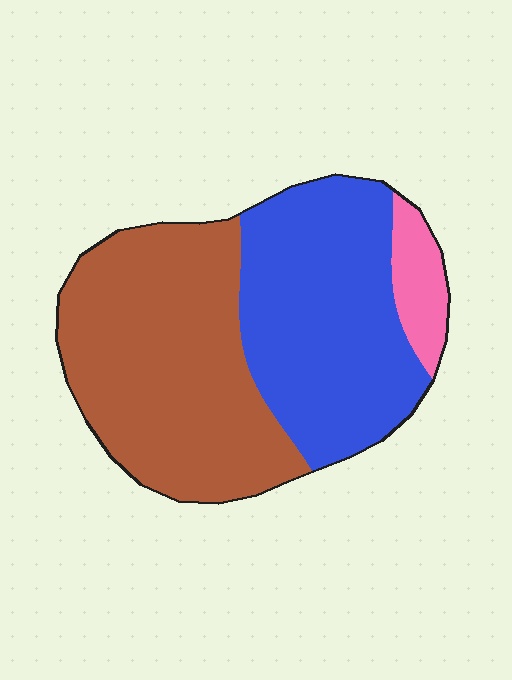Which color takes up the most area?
Brown, at roughly 50%.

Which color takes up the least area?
Pink, at roughly 10%.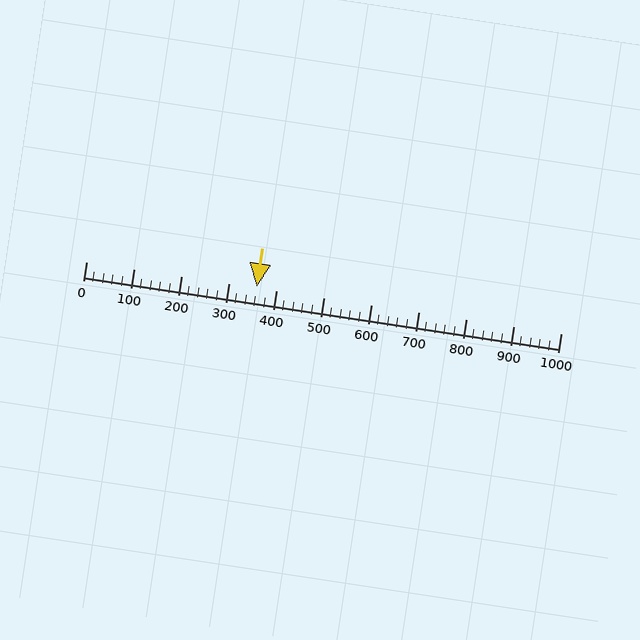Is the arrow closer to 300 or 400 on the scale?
The arrow is closer to 400.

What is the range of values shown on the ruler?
The ruler shows values from 0 to 1000.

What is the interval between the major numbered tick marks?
The major tick marks are spaced 100 units apart.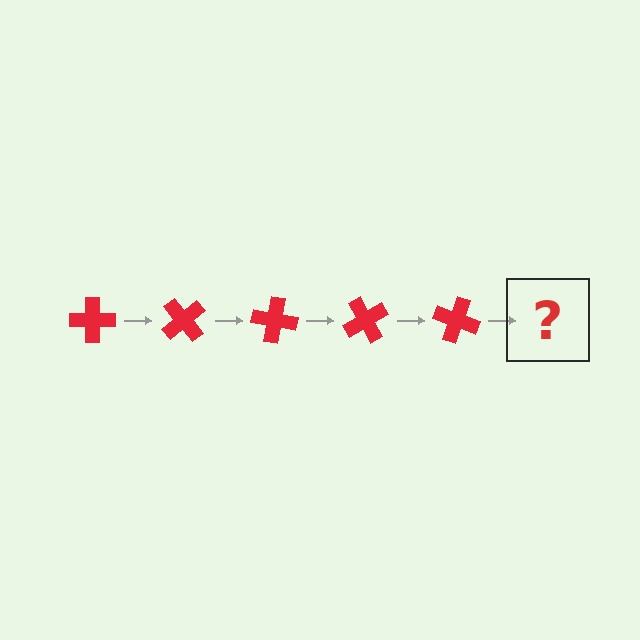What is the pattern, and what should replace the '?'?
The pattern is that the cross rotates 50 degrees each step. The '?' should be a red cross rotated 250 degrees.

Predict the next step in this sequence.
The next step is a red cross rotated 250 degrees.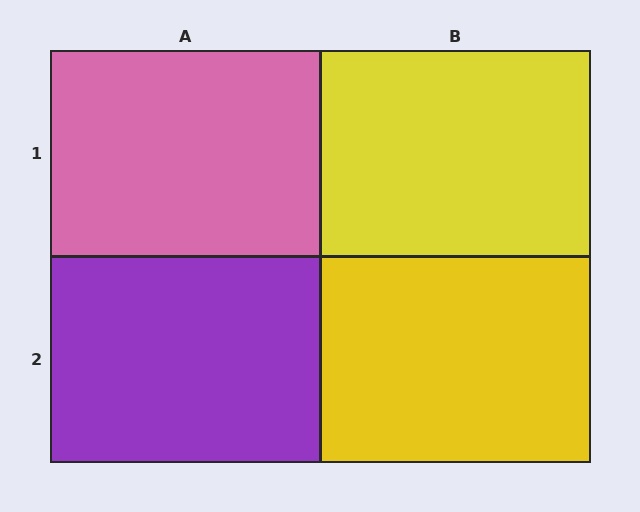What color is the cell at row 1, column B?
Yellow.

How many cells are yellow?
2 cells are yellow.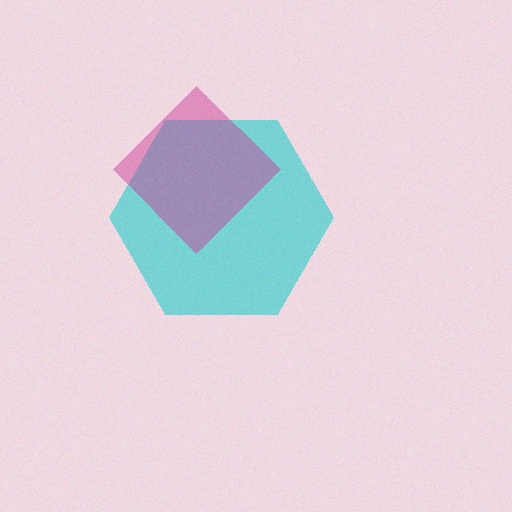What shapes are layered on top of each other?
The layered shapes are: a cyan hexagon, a magenta diamond.